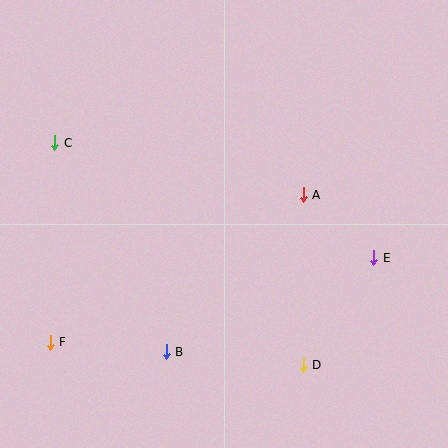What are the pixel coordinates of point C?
Point C is at (55, 143).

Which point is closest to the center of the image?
Point A at (303, 195) is closest to the center.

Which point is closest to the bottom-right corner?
Point D is closest to the bottom-right corner.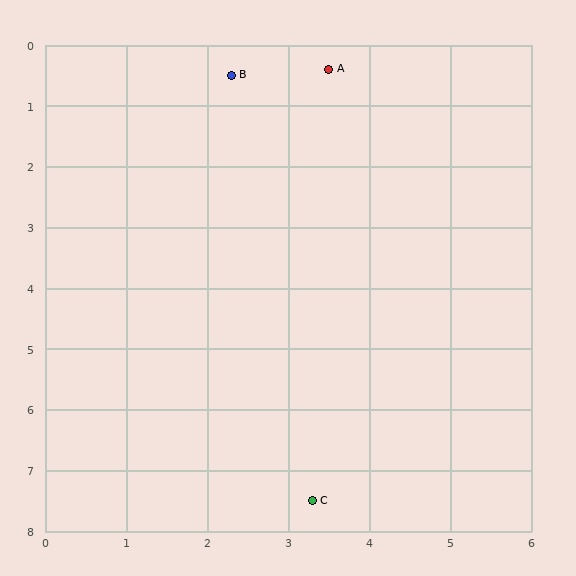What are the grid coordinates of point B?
Point B is at approximately (2.3, 0.5).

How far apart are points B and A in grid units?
Points B and A are about 1.2 grid units apart.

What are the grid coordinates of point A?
Point A is at approximately (3.5, 0.4).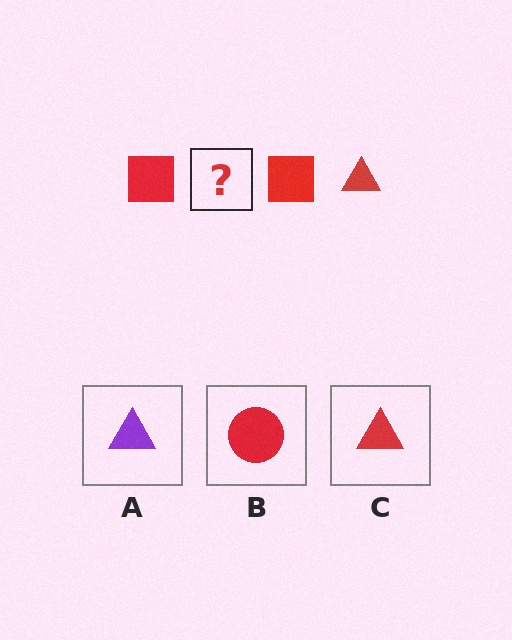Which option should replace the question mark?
Option C.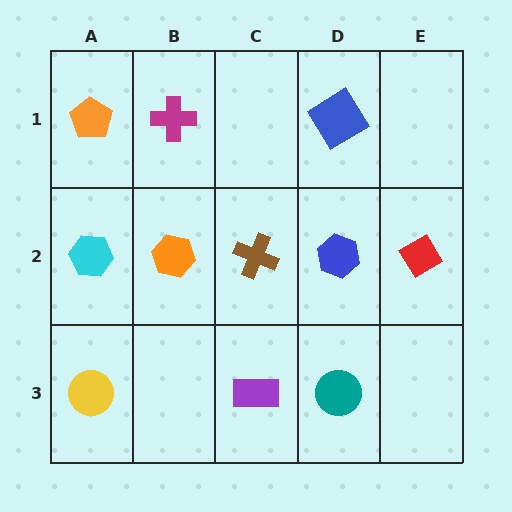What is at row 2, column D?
A blue hexagon.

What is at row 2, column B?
An orange hexagon.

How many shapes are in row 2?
5 shapes.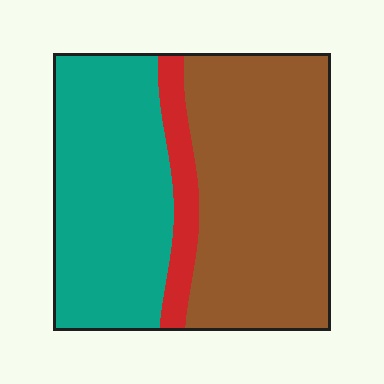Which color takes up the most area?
Brown, at roughly 50%.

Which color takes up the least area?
Red, at roughly 10%.